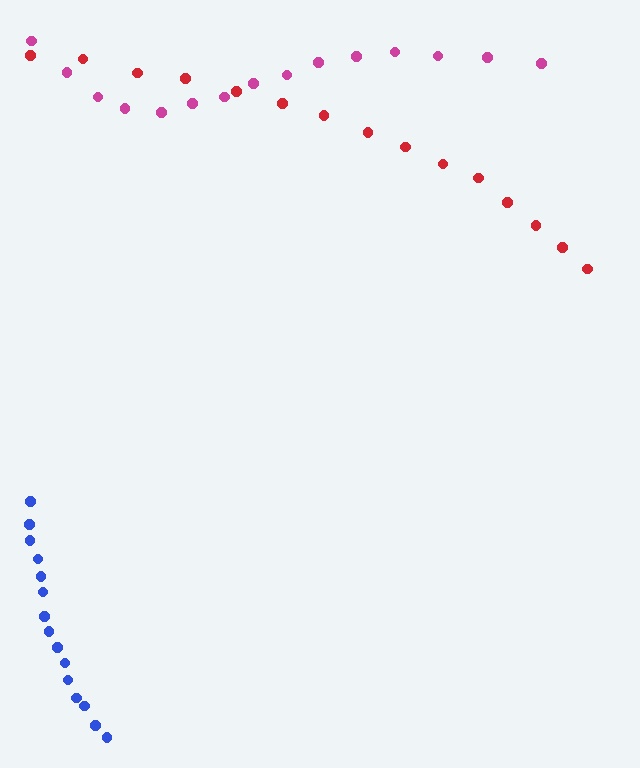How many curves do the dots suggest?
There are 3 distinct paths.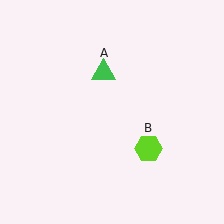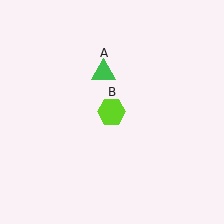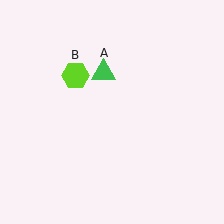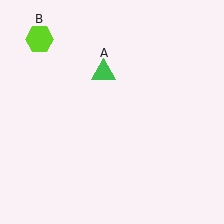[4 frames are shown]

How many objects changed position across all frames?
1 object changed position: lime hexagon (object B).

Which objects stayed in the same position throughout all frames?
Green triangle (object A) remained stationary.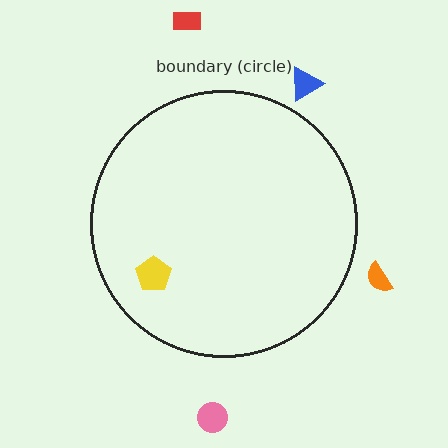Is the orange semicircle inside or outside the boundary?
Outside.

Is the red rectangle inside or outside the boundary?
Outside.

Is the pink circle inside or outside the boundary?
Outside.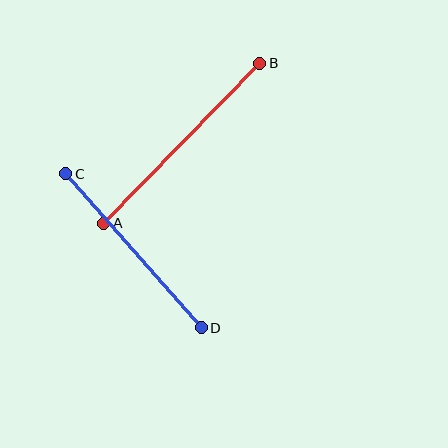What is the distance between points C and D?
The distance is approximately 205 pixels.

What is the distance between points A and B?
The distance is approximately 223 pixels.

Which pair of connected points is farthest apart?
Points A and B are farthest apart.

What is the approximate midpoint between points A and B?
The midpoint is at approximately (182, 143) pixels.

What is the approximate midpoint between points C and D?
The midpoint is at approximately (134, 251) pixels.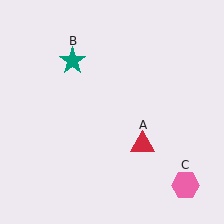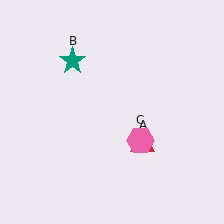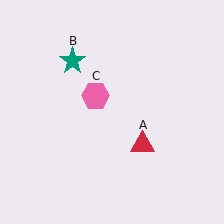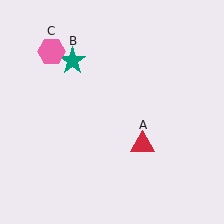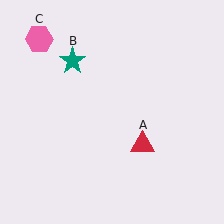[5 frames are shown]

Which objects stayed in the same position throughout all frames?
Red triangle (object A) and teal star (object B) remained stationary.